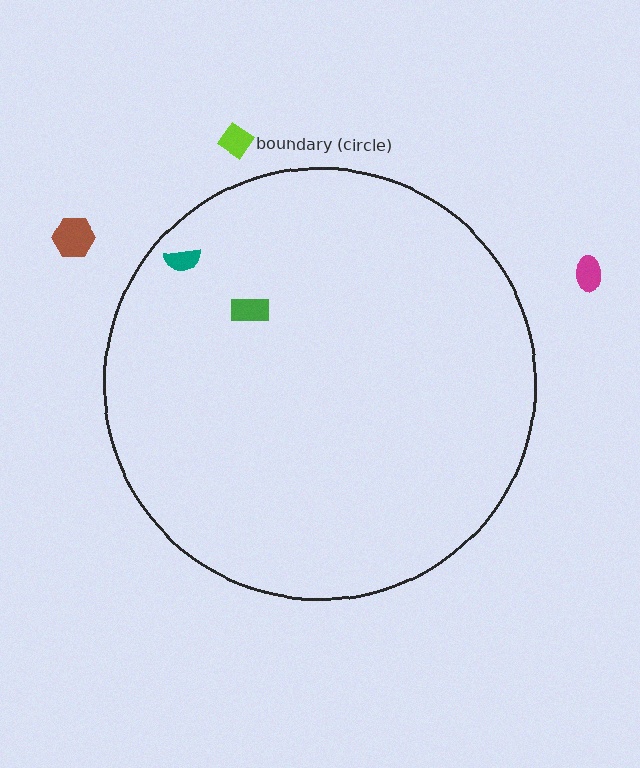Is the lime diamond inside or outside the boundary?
Outside.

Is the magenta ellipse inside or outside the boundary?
Outside.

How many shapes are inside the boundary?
2 inside, 3 outside.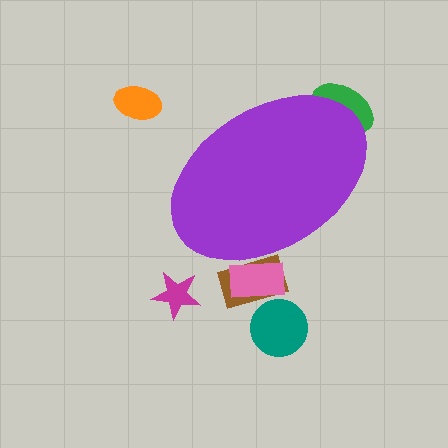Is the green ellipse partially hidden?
Yes, the green ellipse is partially hidden behind the purple ellipse.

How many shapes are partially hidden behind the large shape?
3 shapes are partially hidden.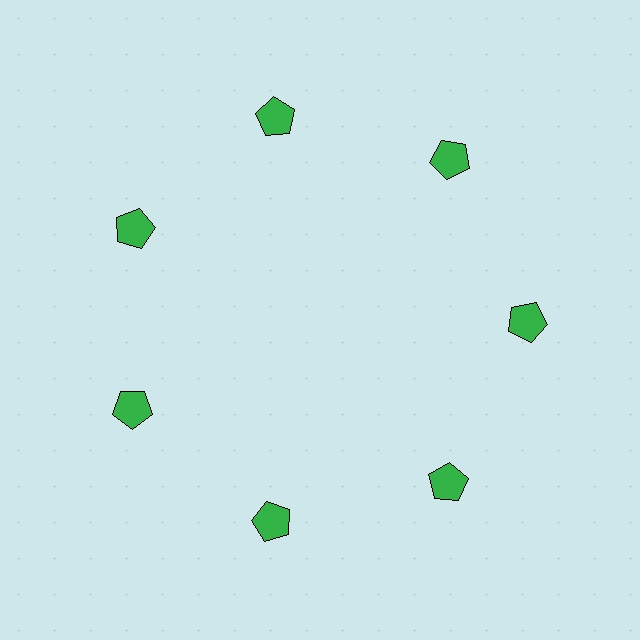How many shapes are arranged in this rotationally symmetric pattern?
There are 7 shapes, arranged in 7 groups of 1.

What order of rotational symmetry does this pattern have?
This pattern has 7-fold rotational symmetry.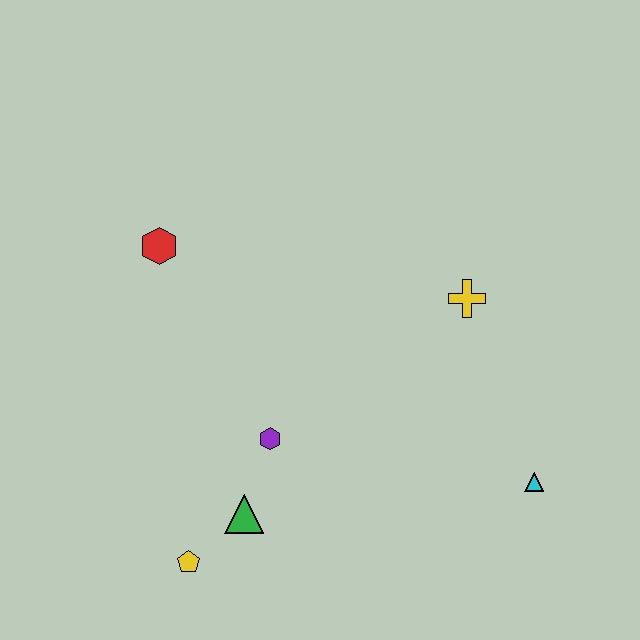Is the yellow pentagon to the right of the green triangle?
No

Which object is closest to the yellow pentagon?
The green triangle is closest to the yellow pentagon.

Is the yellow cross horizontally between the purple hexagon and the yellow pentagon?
No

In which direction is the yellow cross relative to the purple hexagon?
The yellow cross is to the right of the purple hexagon.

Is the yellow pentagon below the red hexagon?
Yes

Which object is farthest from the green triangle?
The yellow cross is farthest from the green triangle.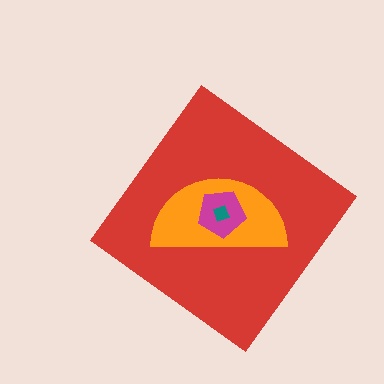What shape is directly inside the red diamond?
The orange semicircle.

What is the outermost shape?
The red diamond.